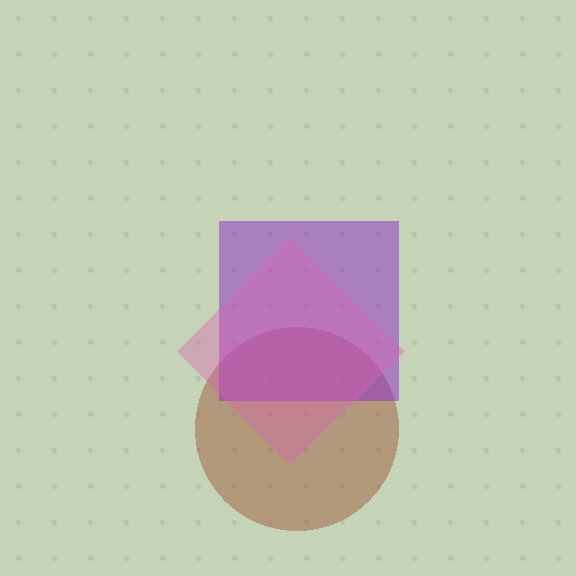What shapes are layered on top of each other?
The layered shapes are: a brown circle, a purple square, a pink diamond.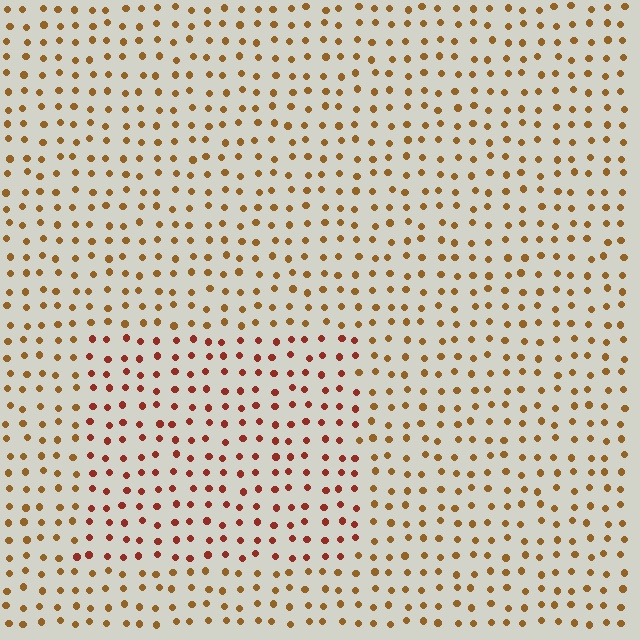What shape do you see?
I see a rectangle.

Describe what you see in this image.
The image is filled with small brown elements in a uniform arrangement. A rectangle-shaped region is visible where the elements are tinted to a slightly different hue, forming a subtle color boundary.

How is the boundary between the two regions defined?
The boundary is defined purely by a slight shift in hue (about 30 degrees). Spacing, size, and orientation are identical on both sides.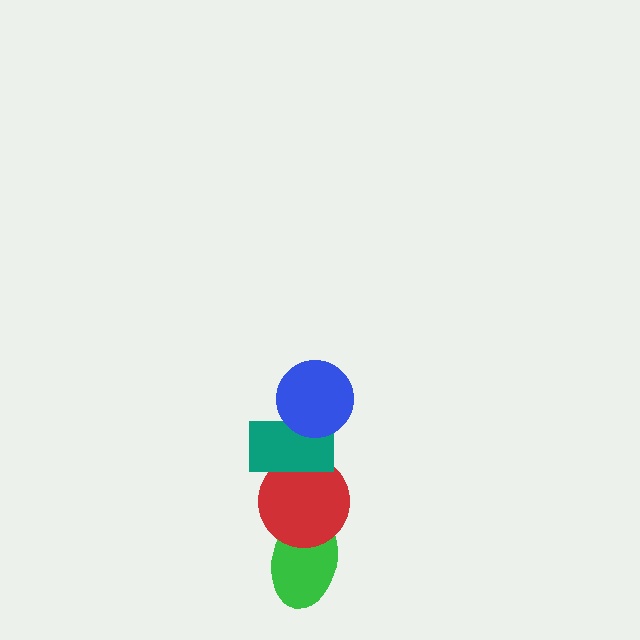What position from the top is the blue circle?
The blue circle is 1st from the top.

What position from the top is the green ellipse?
The green ellipse is 4th from the top.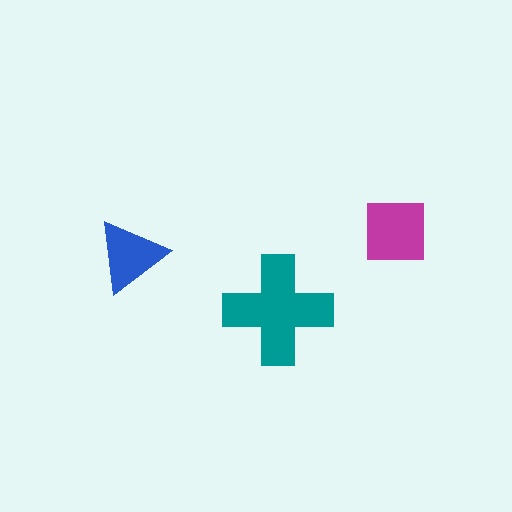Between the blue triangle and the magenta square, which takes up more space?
The magenta square.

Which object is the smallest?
The blue triangle.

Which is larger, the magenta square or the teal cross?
The teal cross.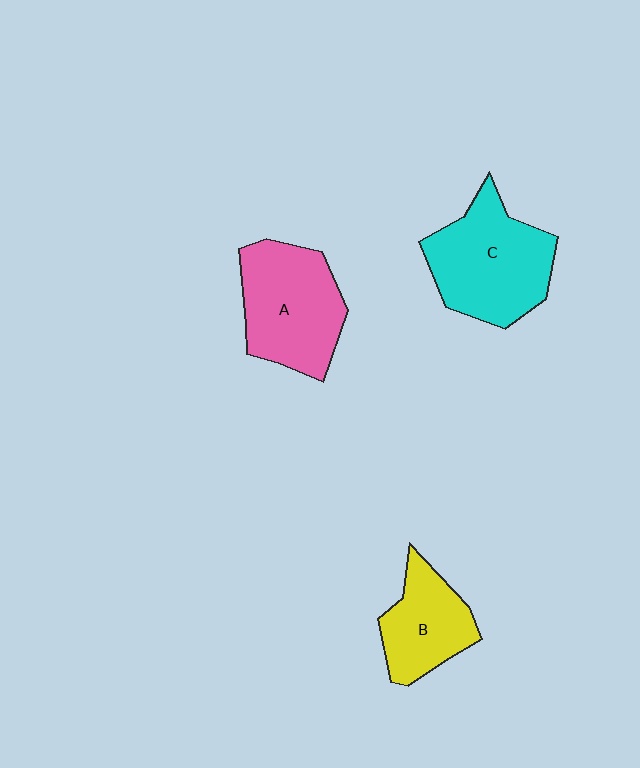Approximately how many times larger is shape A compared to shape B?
Approximately 1.4 times.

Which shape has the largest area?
Shape C (cyan).